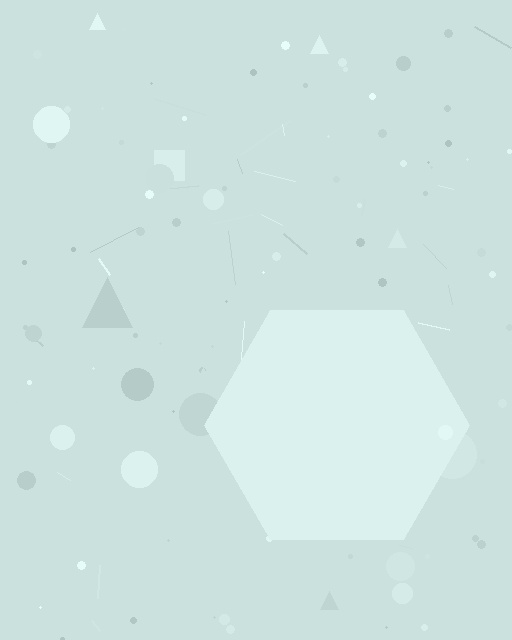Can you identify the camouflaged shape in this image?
The camouflaged shape is a hexagon.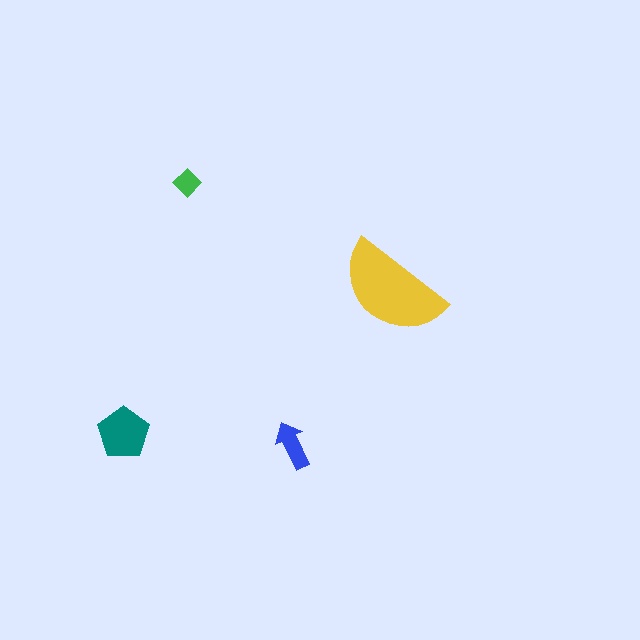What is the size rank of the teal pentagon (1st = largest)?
2nd.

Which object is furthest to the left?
The teal pentagon is leftmost.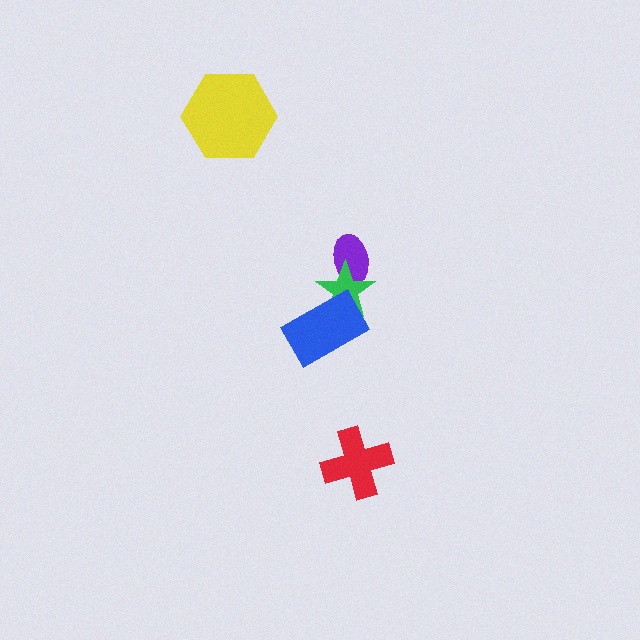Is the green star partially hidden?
Yes, it is partially covered by another shape.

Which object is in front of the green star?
The blue rectangle is in front of the green star.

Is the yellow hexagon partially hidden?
No, no other shape covers it.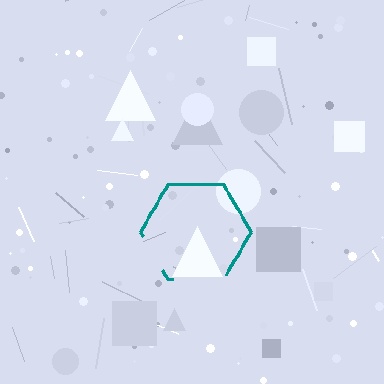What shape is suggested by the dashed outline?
The dashed outline suggests a hexagon.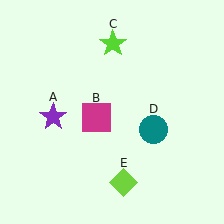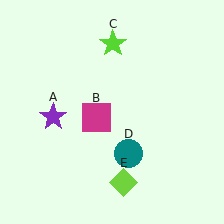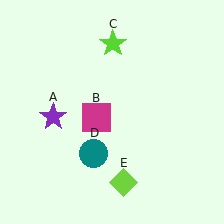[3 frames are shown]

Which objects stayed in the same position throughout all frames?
Purple star (object A) and magenta square (object B) and lime star (object C) and lime diamond (object E) remained stationary.